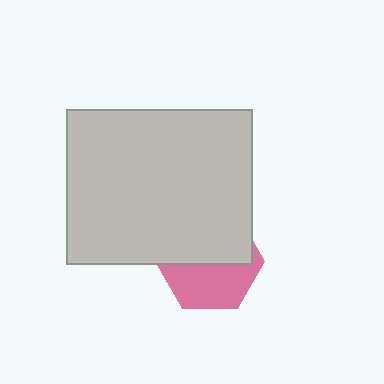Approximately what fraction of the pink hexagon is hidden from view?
Roughly 53% of the pink hexagon is hidden behind the light gray rectangle.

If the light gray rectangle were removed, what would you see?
You would see the complete pink hexagon.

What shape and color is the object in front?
The object in front is a light gray rectangle.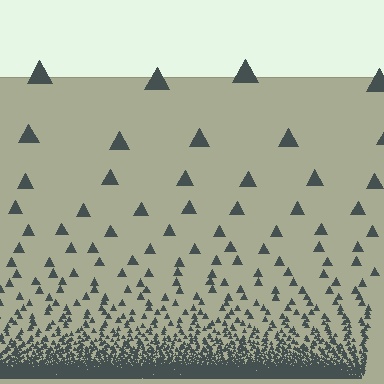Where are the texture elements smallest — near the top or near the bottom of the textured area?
Near the bottom.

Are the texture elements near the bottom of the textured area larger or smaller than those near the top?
Smaller. The gradient is inverted — elements near the bottom are smaller and denser.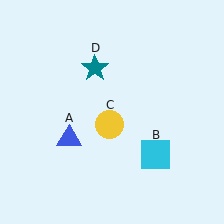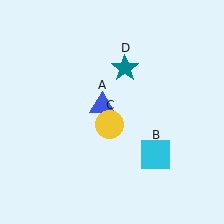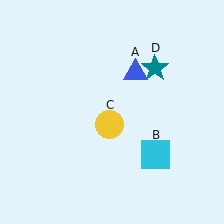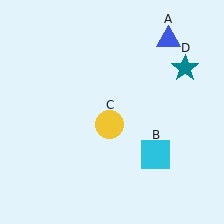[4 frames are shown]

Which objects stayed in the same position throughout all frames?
Cyan square (object B) and yellow circle (object C) remained stationary.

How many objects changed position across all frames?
2 objects changed position: blue triangle (object A), teal star (object D).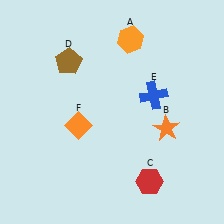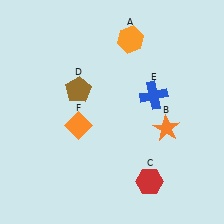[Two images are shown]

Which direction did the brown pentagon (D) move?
The brown pentagon (D) moved down.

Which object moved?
The brown pentagon (D) moved down.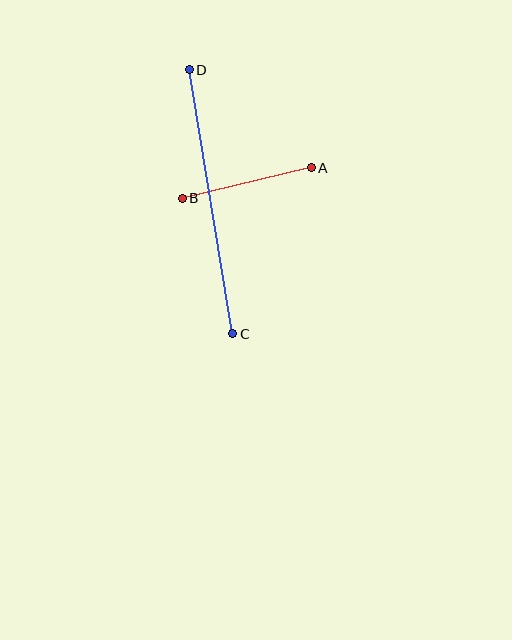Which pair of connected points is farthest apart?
Points C and D are farthest apart.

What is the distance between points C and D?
The distance is approximately 267 pixels.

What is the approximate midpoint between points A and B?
The midpoint is at approximately (247, 183) pixels.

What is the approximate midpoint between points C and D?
The midpoint is at approximately (211, 202) pixels.